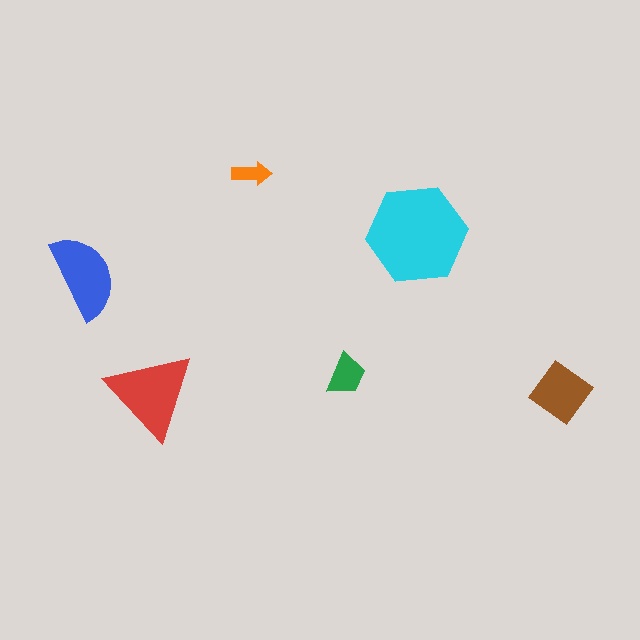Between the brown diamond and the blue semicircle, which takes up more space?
The blue semicircle.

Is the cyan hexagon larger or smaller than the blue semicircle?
Larger.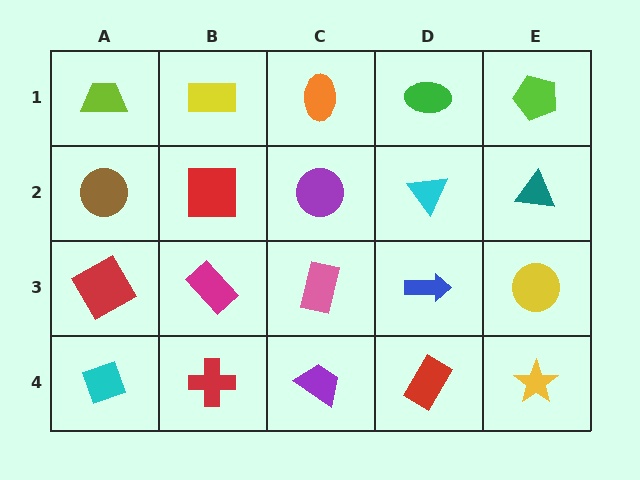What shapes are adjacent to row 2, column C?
An orange ellipse (row 1, column C), a pink rectangle (row 3, column C), a red square (row 2, column B), a cyan triangle (row 2, column D).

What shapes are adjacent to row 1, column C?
A purple circle (row 2, column C), a yellow rectangle (row 1, column B), a green ellipse (row 1, column D).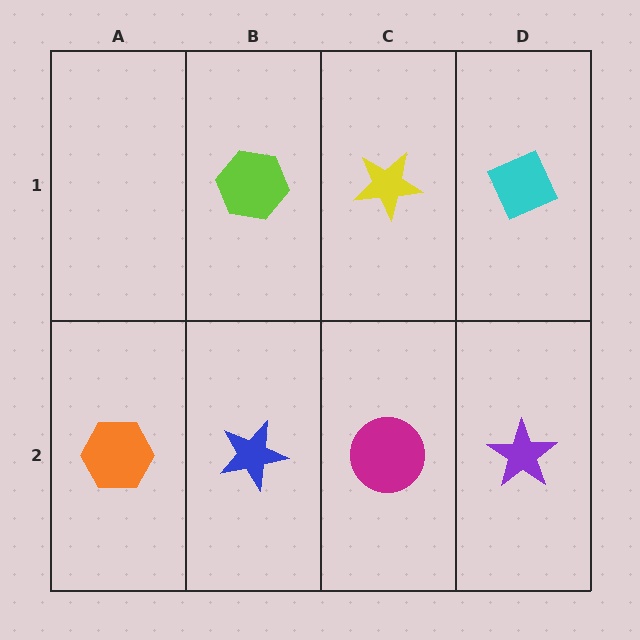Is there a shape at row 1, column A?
No, that cell is empty.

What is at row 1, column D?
A cyan diamond.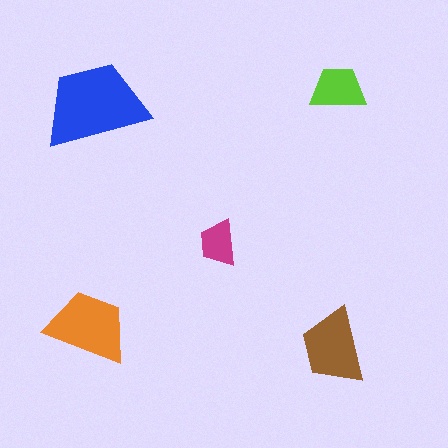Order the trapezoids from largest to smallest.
the blue one, the orange one, the brown one, the lime one, the magenta one.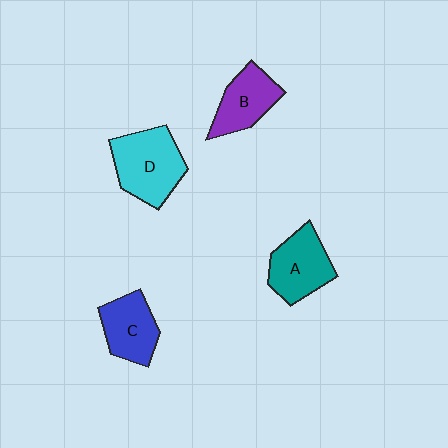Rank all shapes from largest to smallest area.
From largest to smallest: D (cyan), A (teal), C (blue), B (purple).